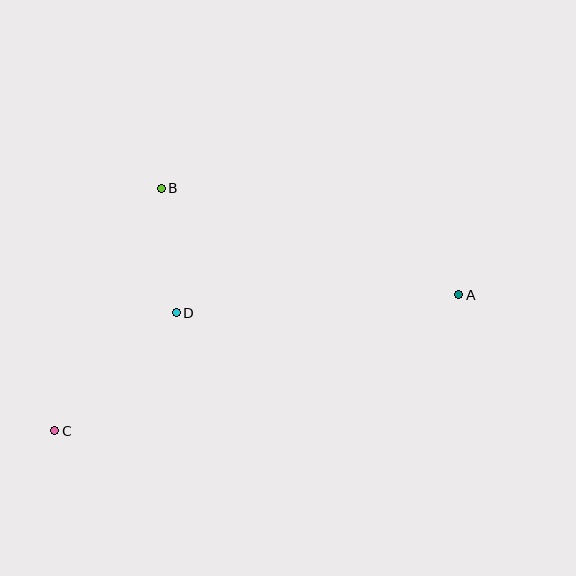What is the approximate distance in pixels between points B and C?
The distance between B and C is approximately 265 pixels.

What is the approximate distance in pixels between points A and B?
The distance between A and B is approximately 316 pixels.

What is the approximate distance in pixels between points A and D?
The distance between A and D is approximately 283 pixels.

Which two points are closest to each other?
Points B and D are closest to each other.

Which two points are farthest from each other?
Points A and C are farthest from each other.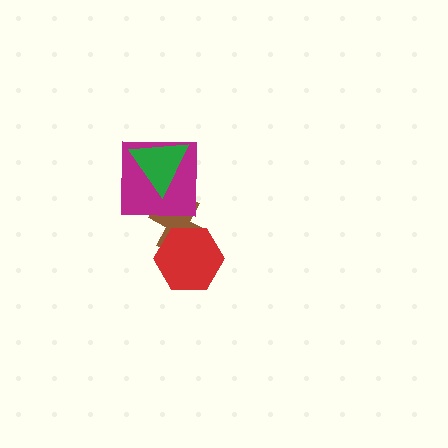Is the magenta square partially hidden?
Yes, it is partially covered by another shape.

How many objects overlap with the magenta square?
2 objects overlap with the magenta square.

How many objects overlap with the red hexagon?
1 object overlaps with the red hexagon.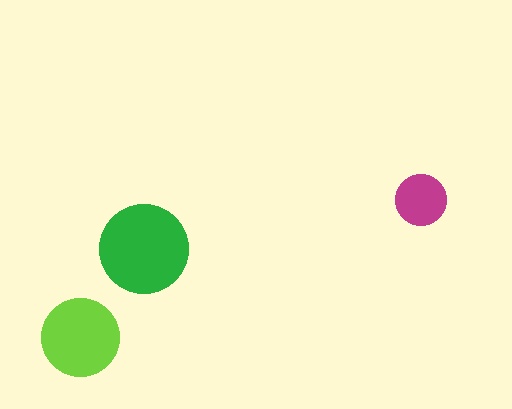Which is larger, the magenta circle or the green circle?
The green one.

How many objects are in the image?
There are 3 objects in the image.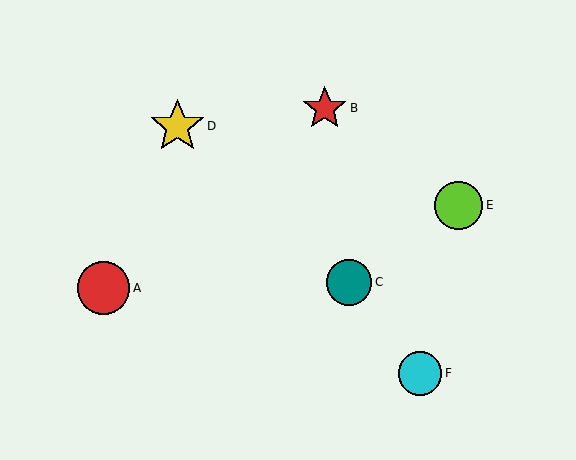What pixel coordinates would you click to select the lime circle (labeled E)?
Click at (459, 205) to select the lime circle E.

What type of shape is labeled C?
Shape C is a teal circle.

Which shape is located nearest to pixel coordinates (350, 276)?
The teal circle (labeled C) at (349, 283) is nearest to that location.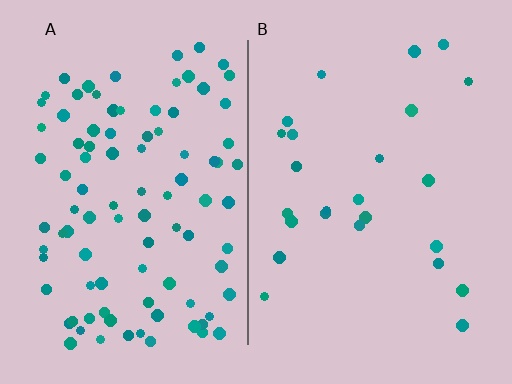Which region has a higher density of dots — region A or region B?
A (the left).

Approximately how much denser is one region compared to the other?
Approximately 3.8× — region A over region B.